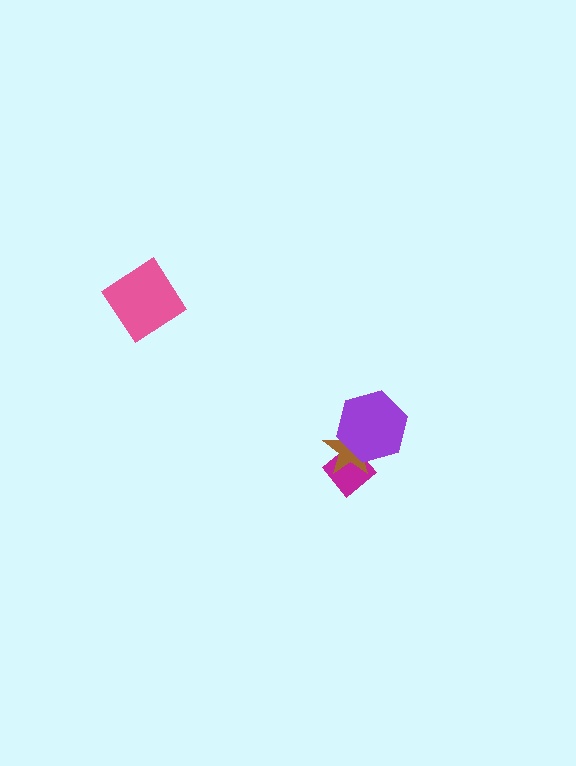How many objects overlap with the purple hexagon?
2 objects overlap with the purple hexagon.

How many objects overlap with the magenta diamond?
2 objects overlap with the magenta diamond.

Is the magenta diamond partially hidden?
Yes, it is partially covered by another shape.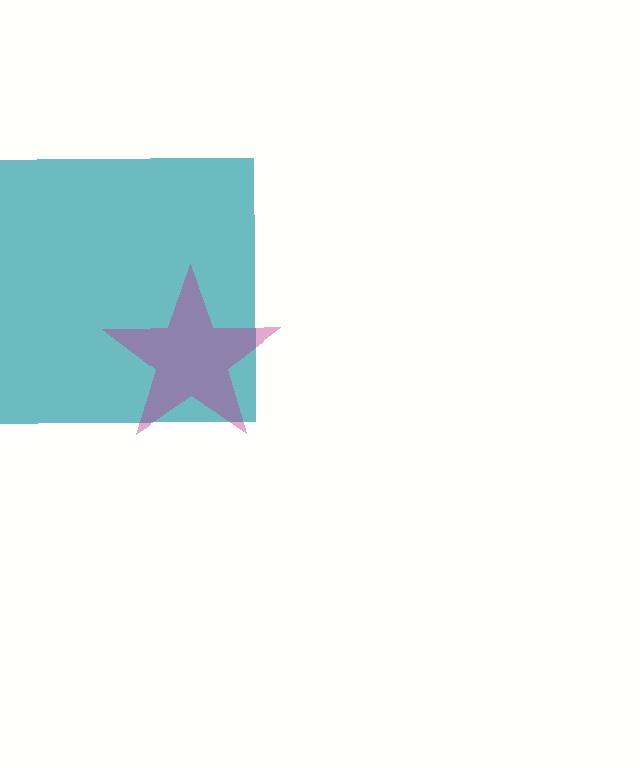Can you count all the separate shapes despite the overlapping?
Yes, there are 2 separate shapes.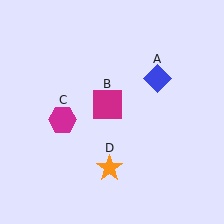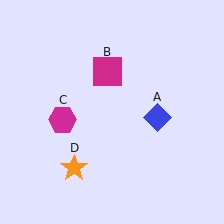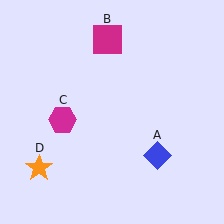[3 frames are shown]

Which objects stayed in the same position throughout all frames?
Magenta hexagon (object C) remained stationary.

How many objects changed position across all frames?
3 objects changed position: blue diamond (object A), magenta square (object B), orange star (object D).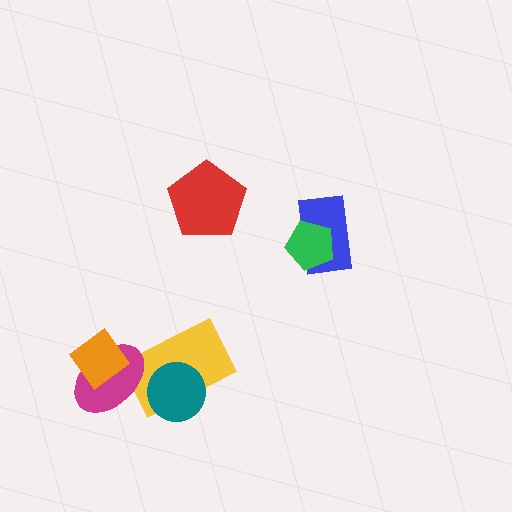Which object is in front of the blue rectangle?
The green pentagon is in front of the blue rectangle.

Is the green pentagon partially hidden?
No, no other shape covers it.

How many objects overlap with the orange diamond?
1 object overlaps with the orange diamond.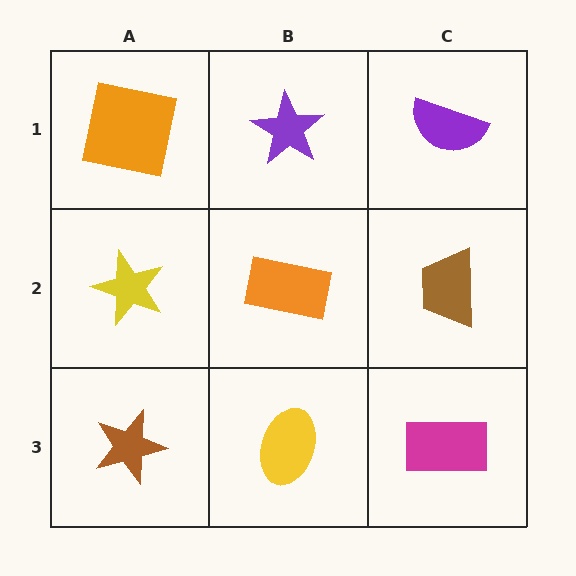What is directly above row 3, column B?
An orange rectangle.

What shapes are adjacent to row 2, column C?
A purple semicircle (row 1, column C), a magenta rectangle (row 3, column C), an orange rectangle (row 2, column B).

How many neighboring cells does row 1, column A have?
2.